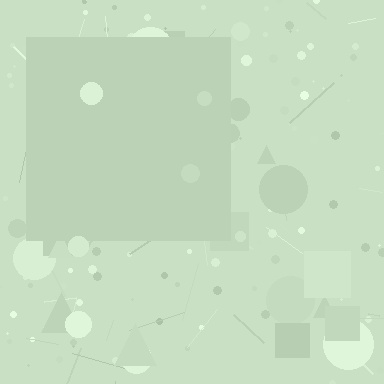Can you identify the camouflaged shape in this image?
The camouflaged shape is a square.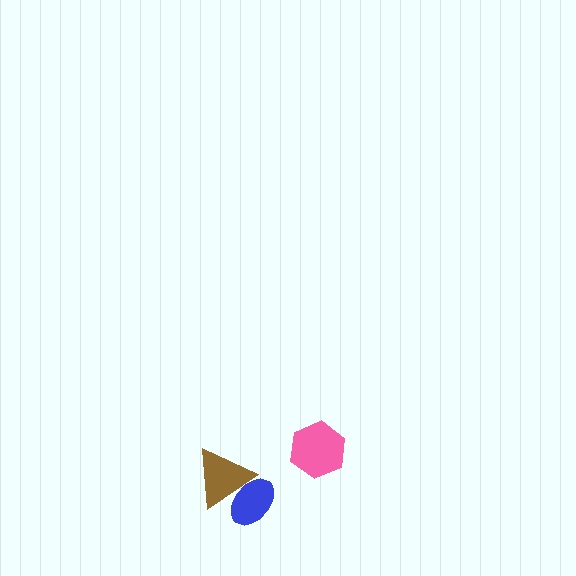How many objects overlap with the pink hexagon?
0 objects overlap with the pink hexagon.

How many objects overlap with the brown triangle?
1 object overlaps with the brown triangle.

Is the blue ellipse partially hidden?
Yes, it is partially covered by another shape.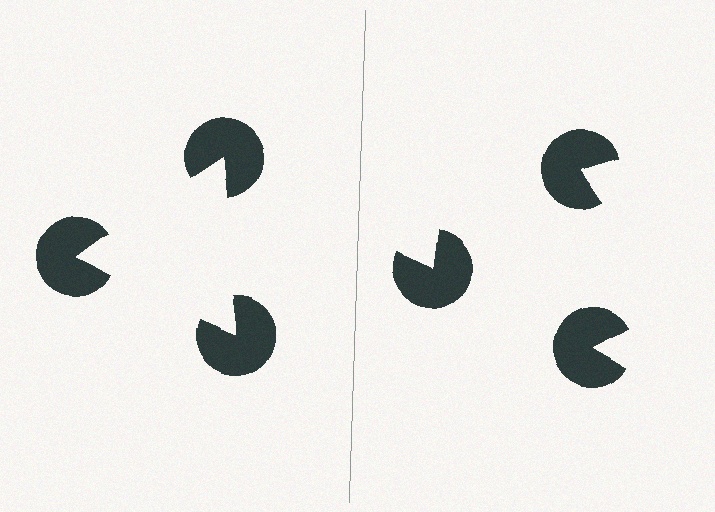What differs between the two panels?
The pac-man discs are positioned identically on both sides; only the wedge orientations differ. On the left they align to a triangle; on the right they are misaligned.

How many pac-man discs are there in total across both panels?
6 — 3 on each side.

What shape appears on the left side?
An illusory triangle.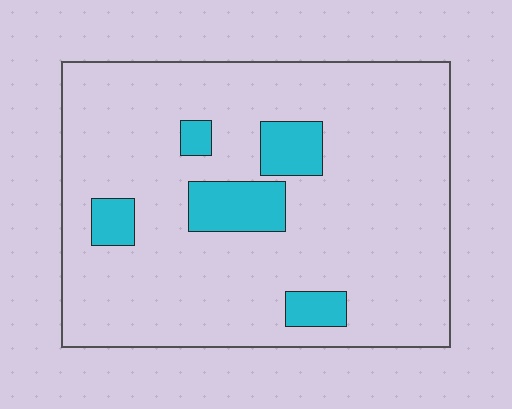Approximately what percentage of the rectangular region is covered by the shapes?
Approximately 10%.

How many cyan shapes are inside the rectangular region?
5.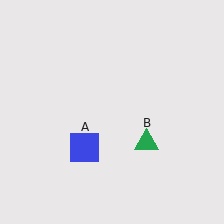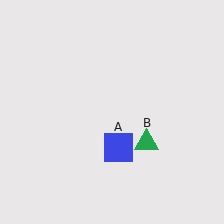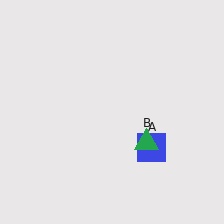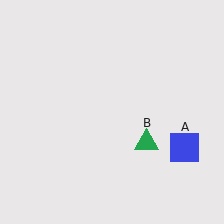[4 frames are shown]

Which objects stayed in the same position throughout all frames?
Green triangle (object B) remained stationary.